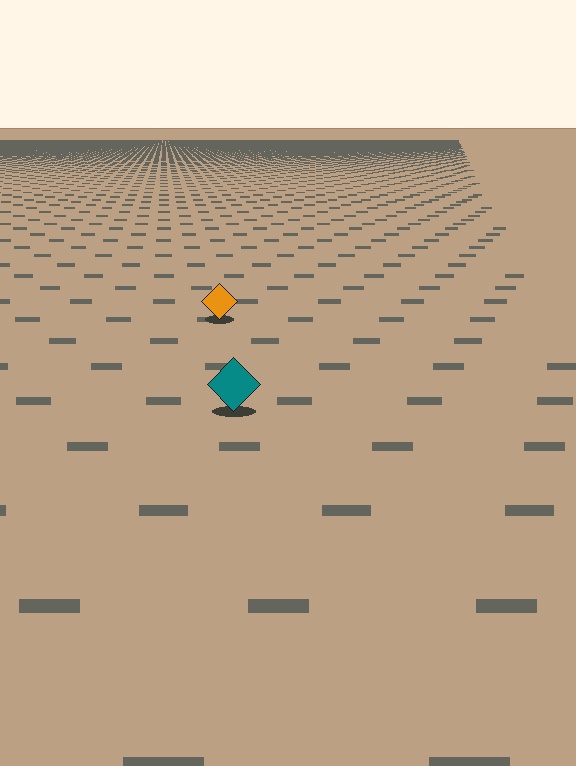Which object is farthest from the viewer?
The orange diamond is farthest from the viewer. It appears smaller and the ground texture around it is denser.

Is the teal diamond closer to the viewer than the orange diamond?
Yes. The teal diamond is closer — you can tell from the texture gradient: the ground texture is coarser near it.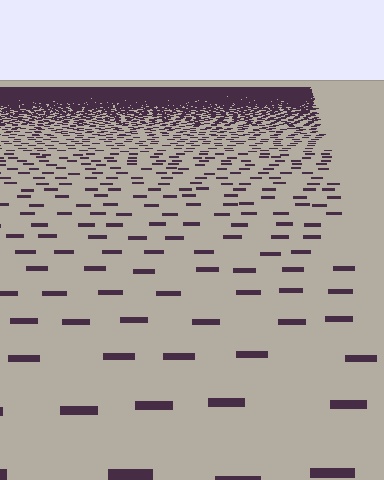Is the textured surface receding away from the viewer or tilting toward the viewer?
The surface is receding away from the viewer. Texture elements get smaller and denser toward the top.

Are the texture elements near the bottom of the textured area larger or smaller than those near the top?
Larger. Near the bottom, elements are closer to the viewer and appear at a bigger on-screen size.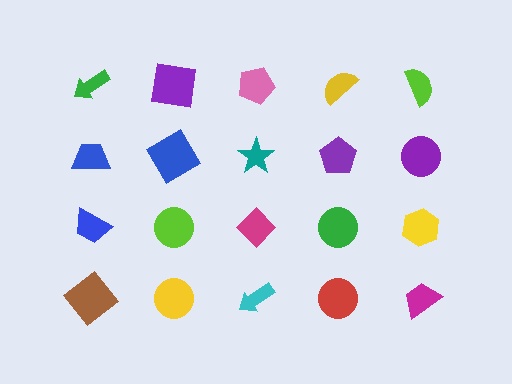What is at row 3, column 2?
A lime circle.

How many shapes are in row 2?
5 shapes.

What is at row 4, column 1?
A brown diamond.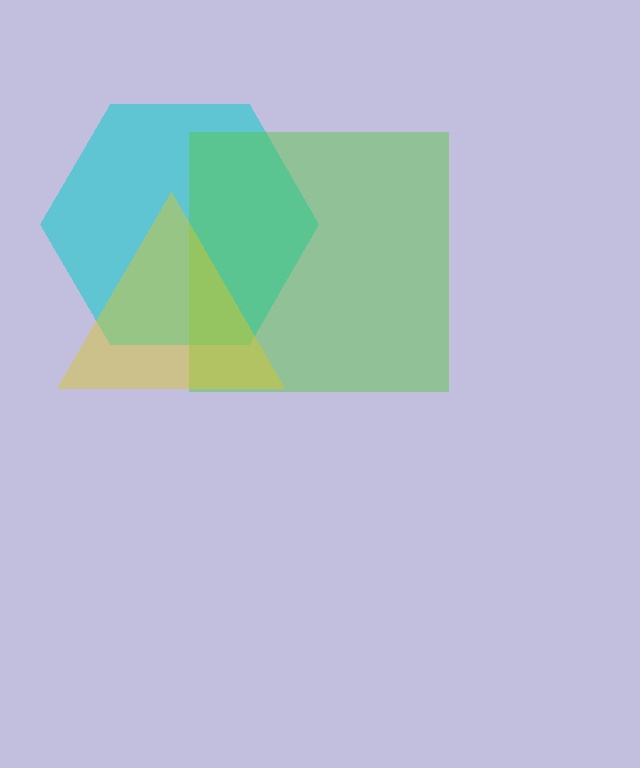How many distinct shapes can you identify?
There are 3 distinct shapes: a cyan hexagon, a lime square, a yellow triangle.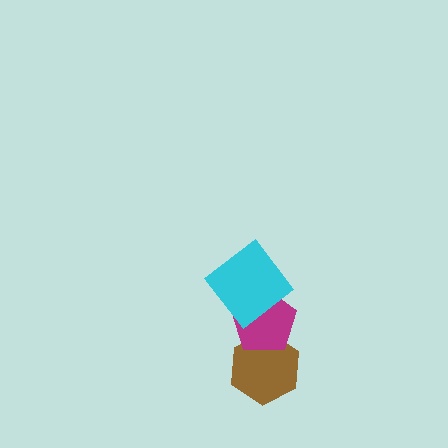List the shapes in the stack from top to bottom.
From top to bottom: the cyan diamond, the magenta pentagon, the brown hexagon.